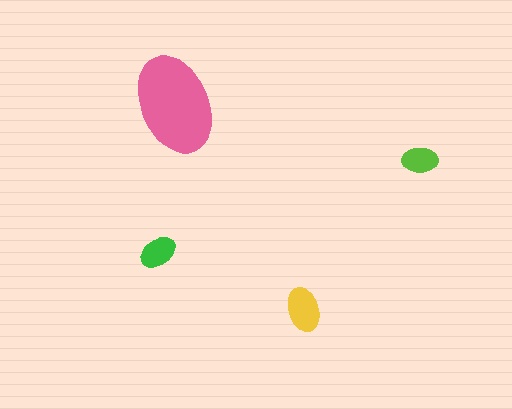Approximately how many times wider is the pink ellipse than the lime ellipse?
About 3 times wider.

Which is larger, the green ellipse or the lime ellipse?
The green one.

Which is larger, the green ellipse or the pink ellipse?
The pink one.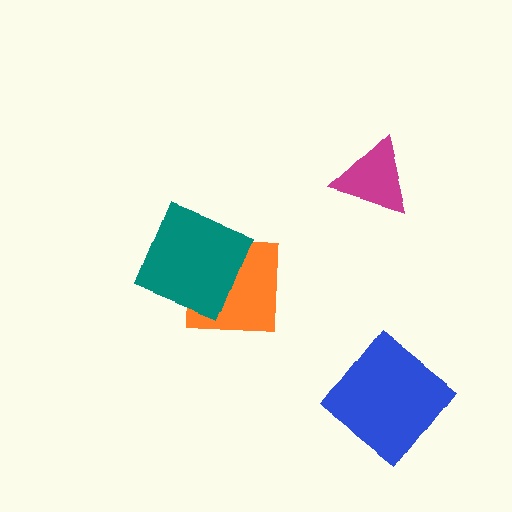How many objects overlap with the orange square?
1 object overlaps with the orange square.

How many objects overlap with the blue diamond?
0 objects overlap with the blue diamond.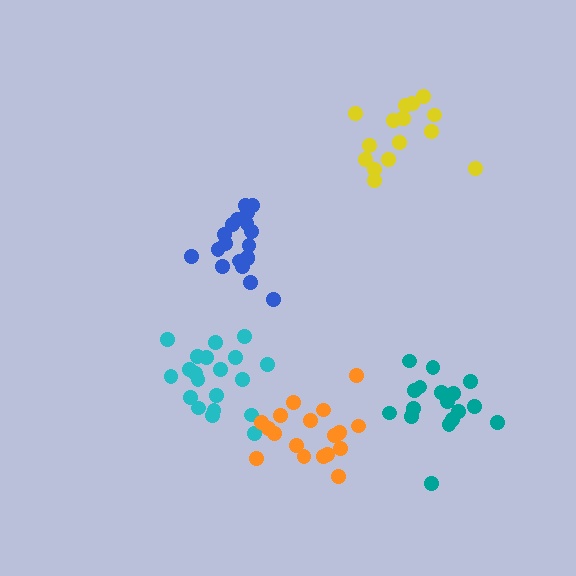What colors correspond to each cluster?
The clusters are colored: blue, cyan, yellow, teal, orange.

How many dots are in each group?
Group 1: 19 dots, Group 2: 20 dots, Group 3: 16 dots, Group 4: 17 dots, Group 5: 20 dots (92 total).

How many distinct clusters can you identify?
There are 5 distinct clusters.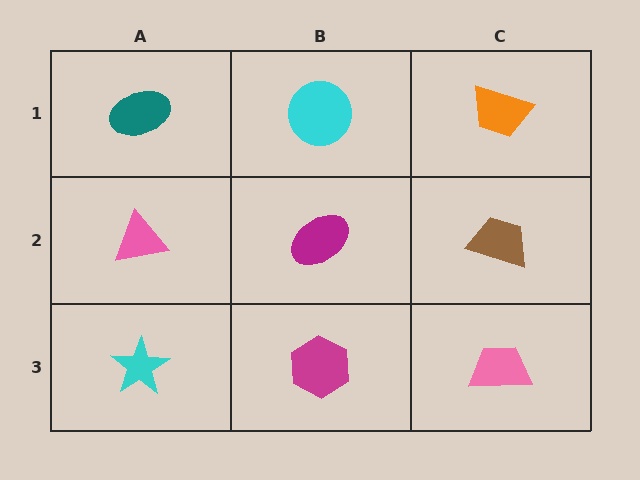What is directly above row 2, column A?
A teal ellipse.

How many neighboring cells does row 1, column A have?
2.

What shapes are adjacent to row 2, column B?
A cyan circle (row 1, column B), a magenta hexagon (row 3, column B), a pink triangle (row 2, column A), a brown trapezoid (row 2, column C).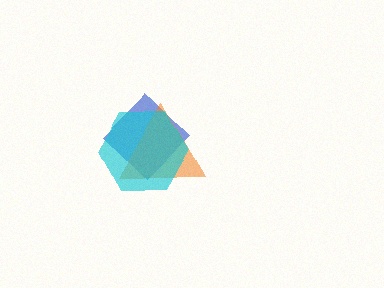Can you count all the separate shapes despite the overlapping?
Yes, there are 3 separate shapes.